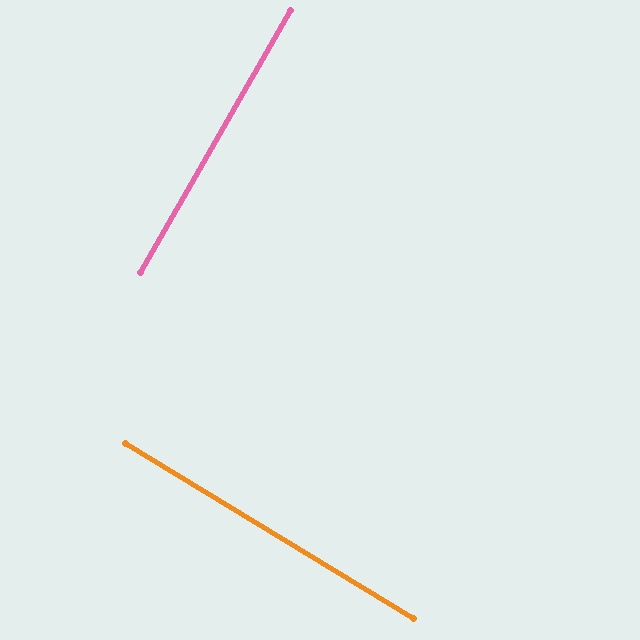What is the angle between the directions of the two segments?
Approximately 88 degrees.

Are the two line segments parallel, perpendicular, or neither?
Perpendicular — they meet at approximately 88°.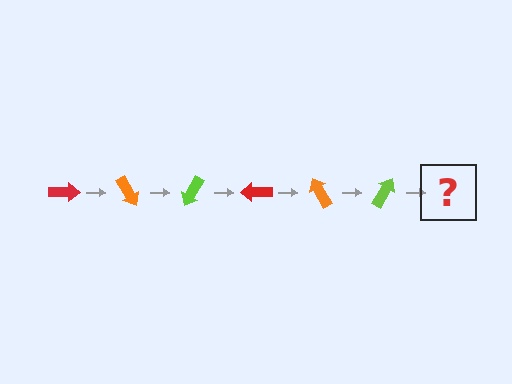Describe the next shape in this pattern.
It should be a red arrow, rotated 360 degrees from the start.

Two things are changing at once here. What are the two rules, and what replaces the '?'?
The two rules are that it rotates 60 degrees each step and the color cycles through red, orange, and lime. The '?' should be a red arrow, rotated 360 degrees from the start.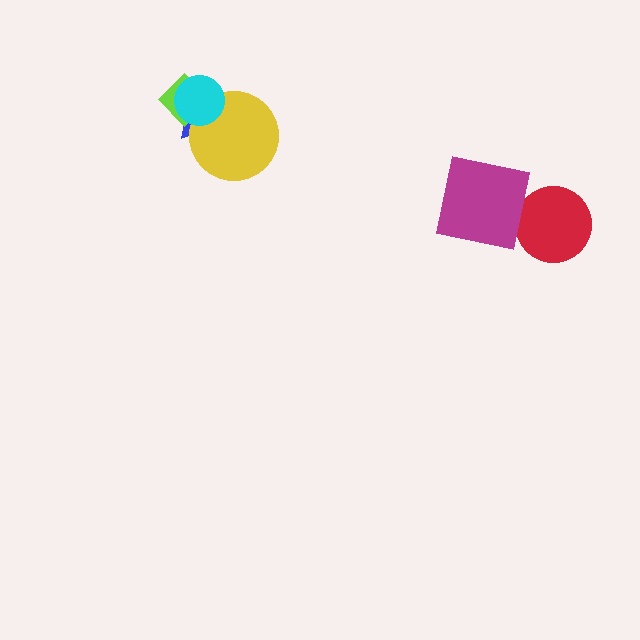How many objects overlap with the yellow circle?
3 objects overlap with the yellow circle.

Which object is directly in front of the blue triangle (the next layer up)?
The yellow circle is directly in front of the blue triangle.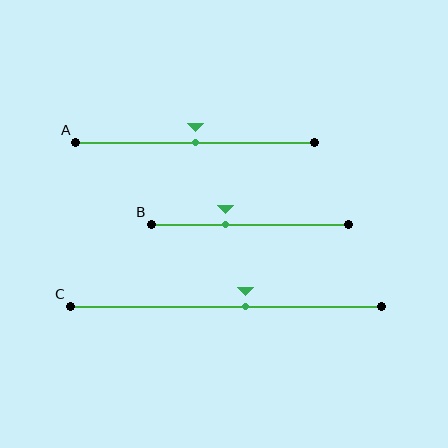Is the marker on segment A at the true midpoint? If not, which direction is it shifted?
Yes, the marker on segment A is at the true midpoint.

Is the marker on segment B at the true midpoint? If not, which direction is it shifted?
No, the marker on segment B is shifted to the left by about 12% of the segment length.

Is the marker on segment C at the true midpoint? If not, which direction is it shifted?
No, the marker on segment C is shifted to the right by about 6% of the segment length.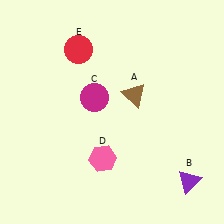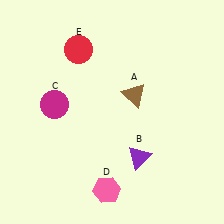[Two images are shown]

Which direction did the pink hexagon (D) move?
The pink hexagon (D) moved down.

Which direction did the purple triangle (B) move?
The purple triangle (B) moved left.